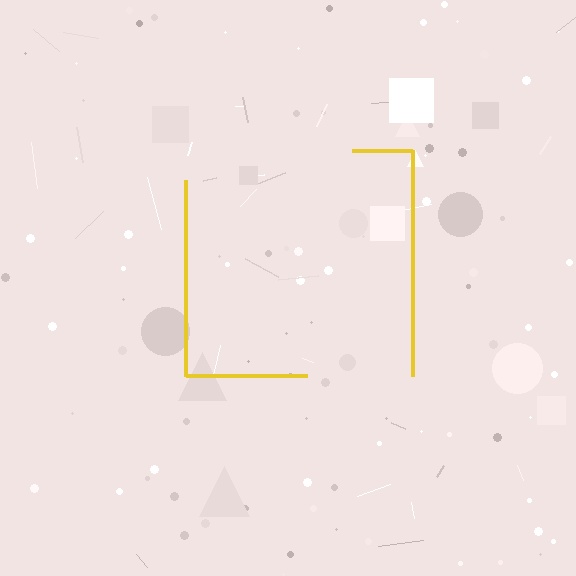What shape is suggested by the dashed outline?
The dashed outline suggests a square.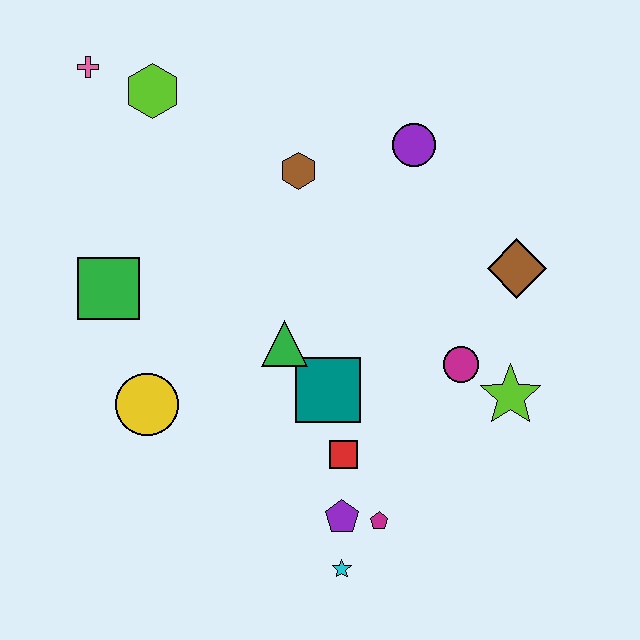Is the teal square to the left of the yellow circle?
No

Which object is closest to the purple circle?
The brown hexagon is closest to the purple circle.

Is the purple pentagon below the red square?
Yes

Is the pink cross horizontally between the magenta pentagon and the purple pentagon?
No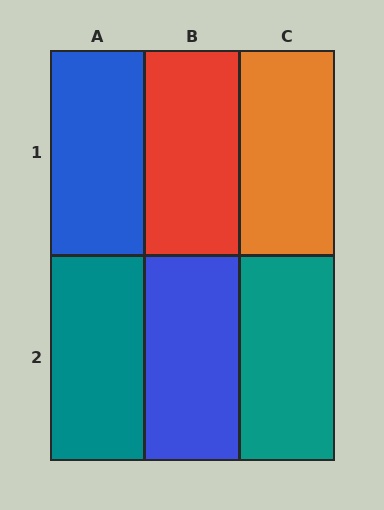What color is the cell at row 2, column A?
Teal.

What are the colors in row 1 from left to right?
Blue, red, orange.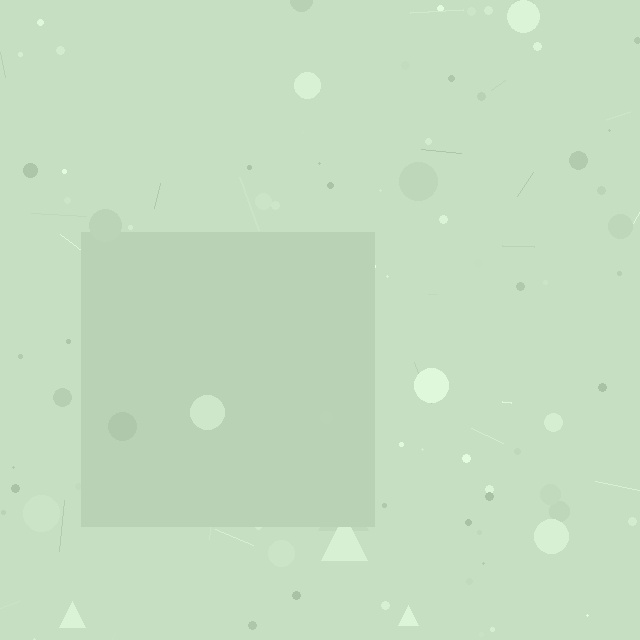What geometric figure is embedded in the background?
A square is embedded in the background.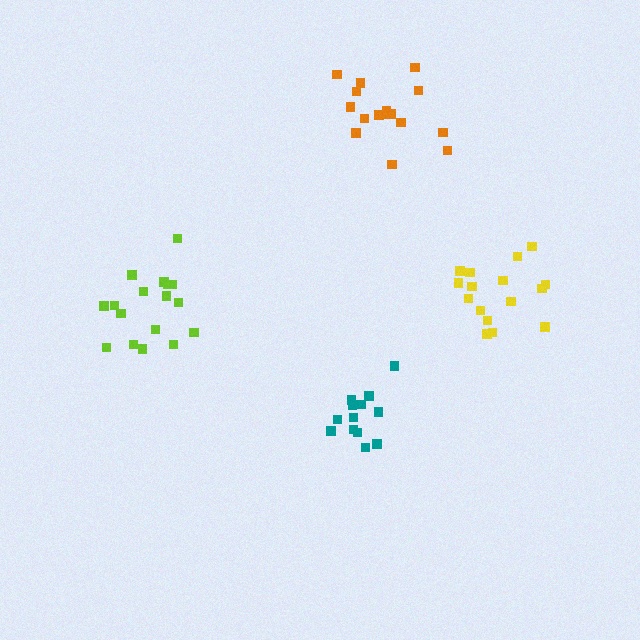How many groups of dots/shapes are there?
There are 4 groups.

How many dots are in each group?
Group 1: 17 dots, Group 2: 13 dots, Group 3: 16 dots, Group 4: 16 dots (62 total).